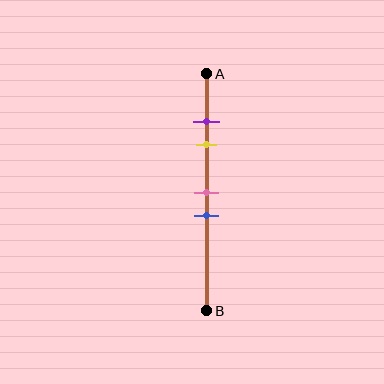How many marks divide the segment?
There are 4 marks dividing the segment.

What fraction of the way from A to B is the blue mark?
The blue mark is approximately 60% (0.6) of the way from A to B.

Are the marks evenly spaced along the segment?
No, the marks are not evenly spaced.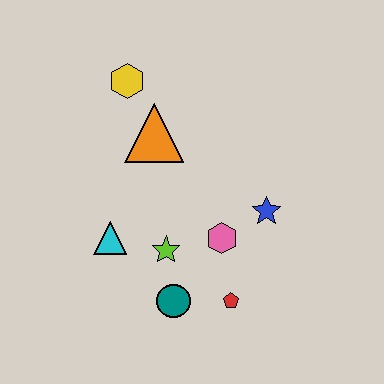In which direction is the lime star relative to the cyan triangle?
The lime star is to the right of the cyan triangle.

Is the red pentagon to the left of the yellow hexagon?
No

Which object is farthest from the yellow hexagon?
The red pentagon is farthest from the yellow hexagon.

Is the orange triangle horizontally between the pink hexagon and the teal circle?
No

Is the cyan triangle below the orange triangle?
Yes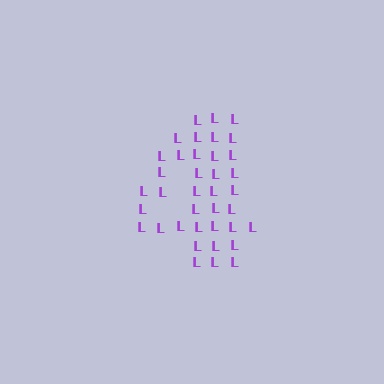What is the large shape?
The large shape is the digit 4.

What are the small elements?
The small elements are letter L's.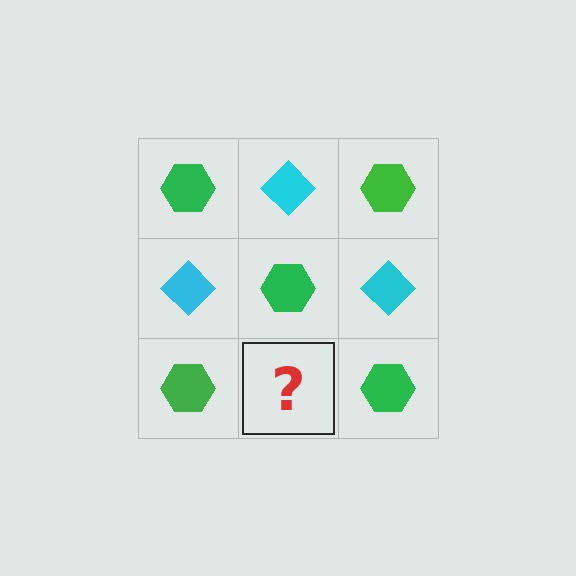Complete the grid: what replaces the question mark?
The question mark should be replaced with a cyan diamond.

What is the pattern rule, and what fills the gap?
The rule is that it alternates green hexagon and cyan diamond in a checkerboard pattern. The gap should be filled with a cyan diamond.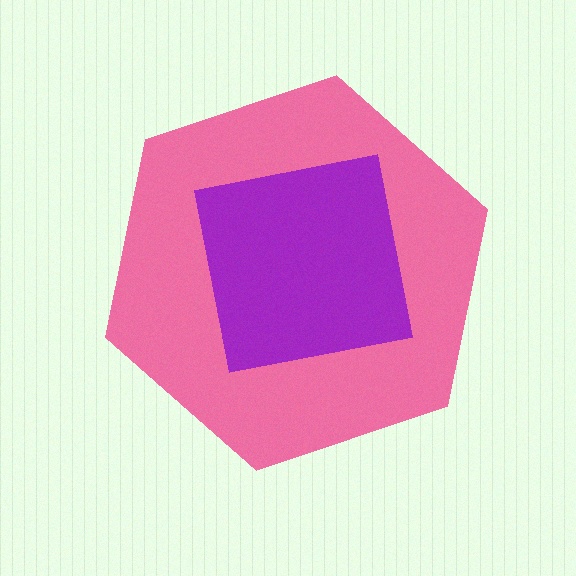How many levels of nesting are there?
2.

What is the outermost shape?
The pink hexagon.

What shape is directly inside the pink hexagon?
The purple square.